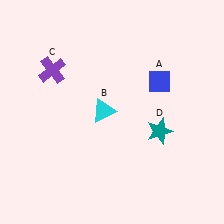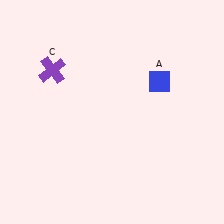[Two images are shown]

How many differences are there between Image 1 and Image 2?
There are 2 differences between the two images.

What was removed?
The cyan triangle (B), the teal star (D) were removed in Image 2.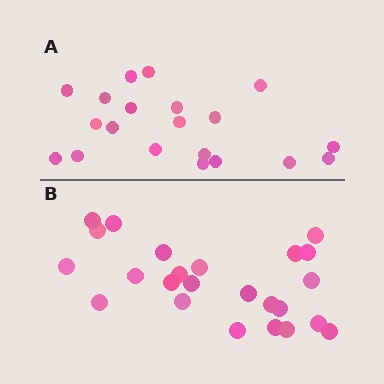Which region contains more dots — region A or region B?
Region B (the bottom region) has more dots.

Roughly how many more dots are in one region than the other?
Region B has about 4 more dots than region A.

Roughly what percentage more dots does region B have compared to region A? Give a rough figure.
About 20% more.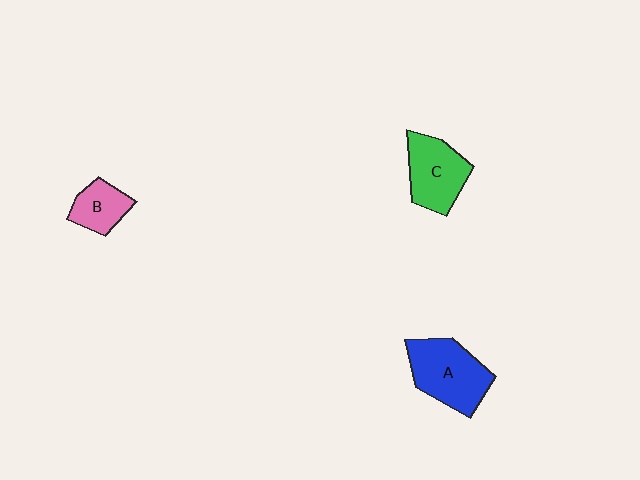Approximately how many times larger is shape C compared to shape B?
Approximately 1.6 times.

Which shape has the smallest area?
Shape B (pink).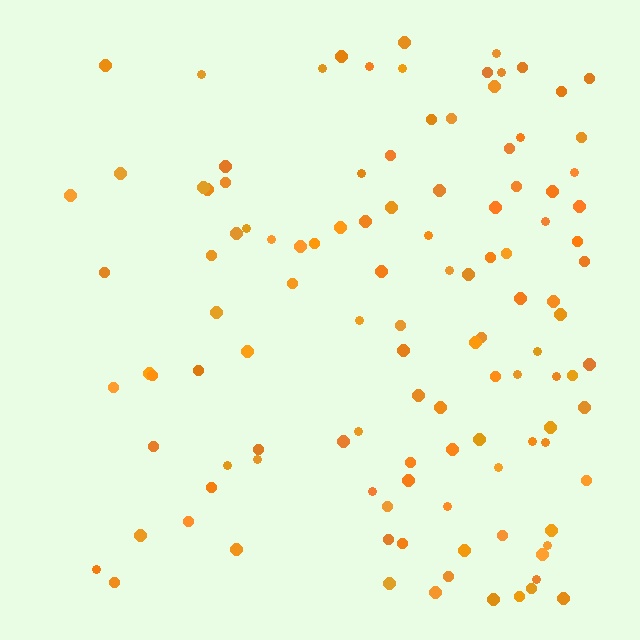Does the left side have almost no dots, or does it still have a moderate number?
Still a moderate number, just noticeably fewer than the right.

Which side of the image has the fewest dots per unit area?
The left.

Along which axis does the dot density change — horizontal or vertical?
Horizontal.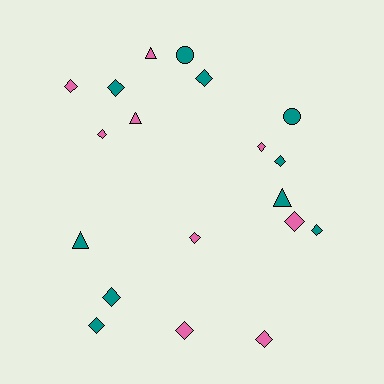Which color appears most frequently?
Teal, with 10 objects.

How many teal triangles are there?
There are 2 teal triangles.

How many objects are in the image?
There are 19 objects.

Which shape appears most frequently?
Diamond, with 13 objects.